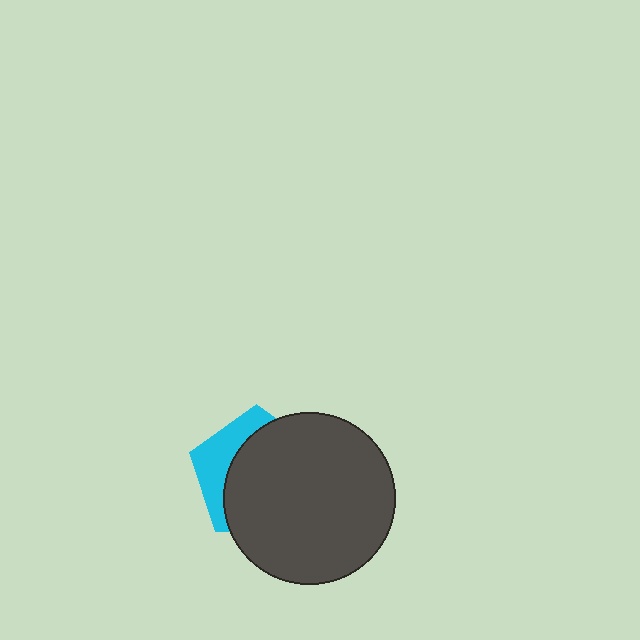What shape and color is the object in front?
The object in front is a dark gray circle.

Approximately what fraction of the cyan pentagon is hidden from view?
Roughly 70% of the cyan pentagon is hidden behind the dark gray circle.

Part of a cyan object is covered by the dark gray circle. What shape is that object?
It is a pentagon.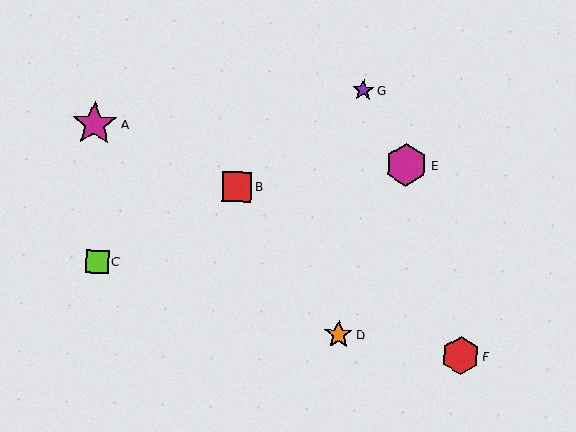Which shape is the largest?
The magenta star (labeled A) is the largest.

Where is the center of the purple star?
The center of the purple star is at (363, 90).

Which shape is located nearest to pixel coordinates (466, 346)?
The red hexagon (labeled F) at (461, 355) is nearest to that location.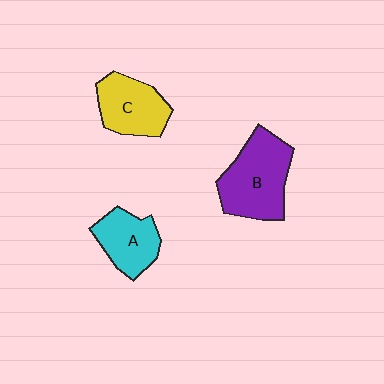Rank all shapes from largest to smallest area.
From largest to smallest: B (purple), C (yellow), A (cyan).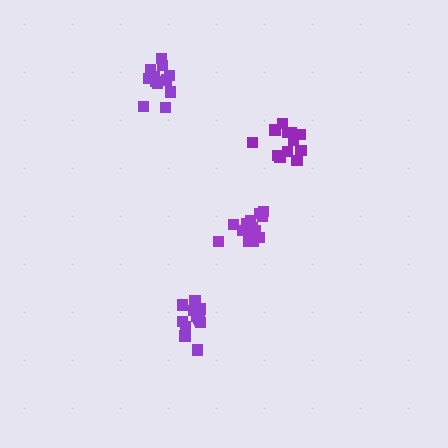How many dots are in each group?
Group 1: 15 dots, Group 2: 12 dots, Group 3: 12 dots, Group 4: 12 dots (51 total).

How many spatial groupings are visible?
There are 4 spatial groupings.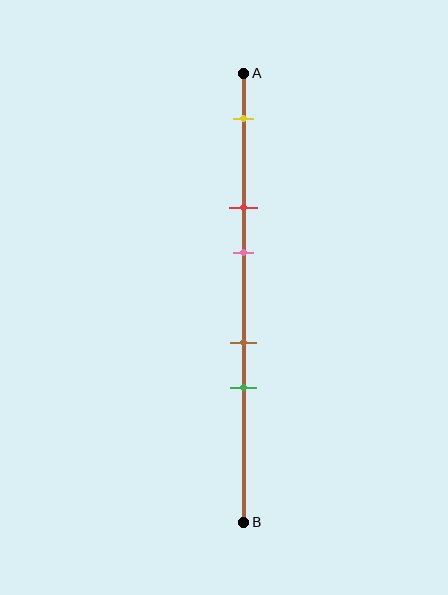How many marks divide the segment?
There are 5 marks dividing the segment.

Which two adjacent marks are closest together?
The brown and green marks are the closest adjacent pair.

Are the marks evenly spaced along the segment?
No, the marks are not evenly spaced.